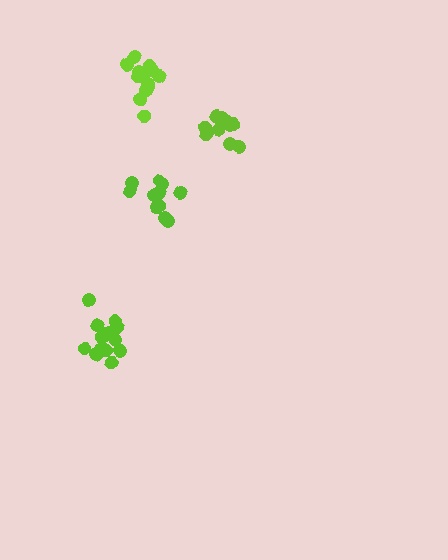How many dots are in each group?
Group 1: 14 dots, Group 2: 11 dots, Group 3: 12 dots, Group 4: 16 dots (53 total).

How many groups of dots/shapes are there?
There are 4 groups.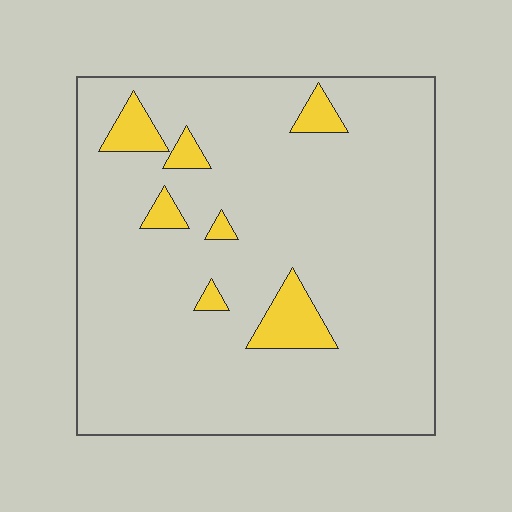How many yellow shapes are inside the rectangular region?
7.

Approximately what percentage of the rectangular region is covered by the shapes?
Approximately 10%.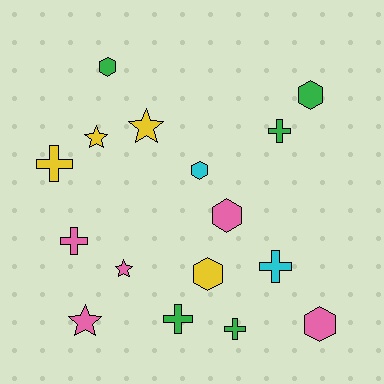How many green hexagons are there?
There are 2 green hexagons.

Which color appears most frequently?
Green, with 5 objects.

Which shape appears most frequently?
Cross, with 6 objects.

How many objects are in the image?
There are 16 objects.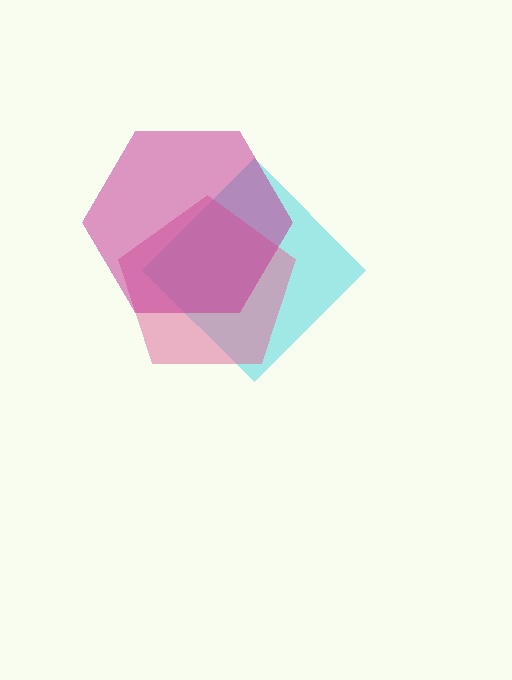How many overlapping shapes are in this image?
There are 3 overlapping shapes in the image.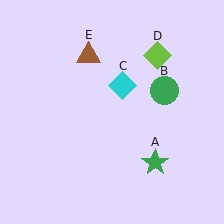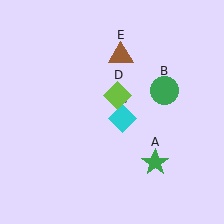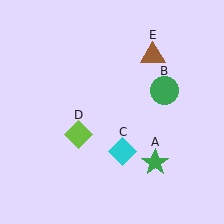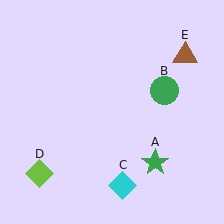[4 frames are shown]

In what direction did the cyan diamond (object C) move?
The cyan diamond (object C) moved down.